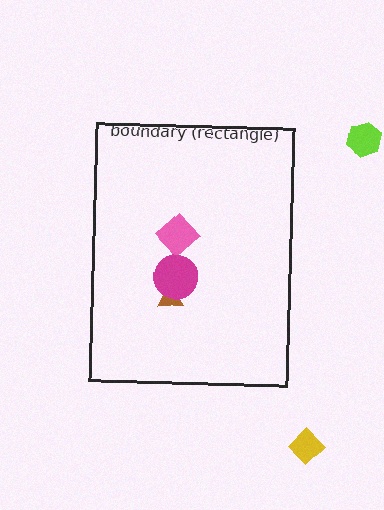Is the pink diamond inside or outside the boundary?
Inside.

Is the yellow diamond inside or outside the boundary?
Outside.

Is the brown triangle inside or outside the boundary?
Inside.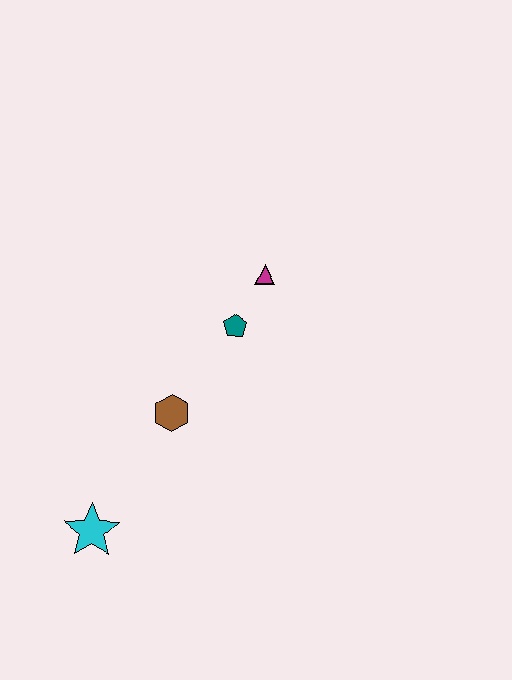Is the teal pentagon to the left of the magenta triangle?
Yes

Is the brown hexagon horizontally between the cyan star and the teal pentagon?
Yes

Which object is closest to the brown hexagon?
The teal pentagon is closest to the brown hexagon.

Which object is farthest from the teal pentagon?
The cyan star is farthest from the teal pentagon.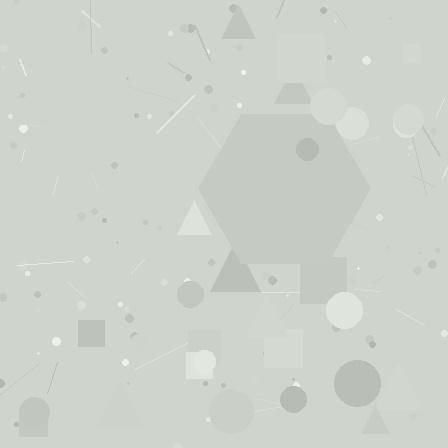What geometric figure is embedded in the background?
A hexagon is embedded in the background.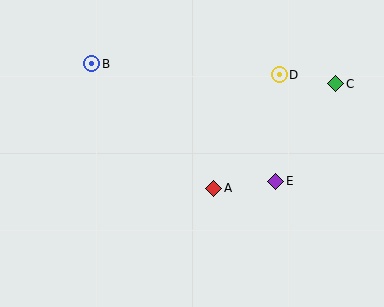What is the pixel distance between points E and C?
The distance between E and C is 115 pixels.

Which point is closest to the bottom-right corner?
Point E is closest to the bottom-right corner.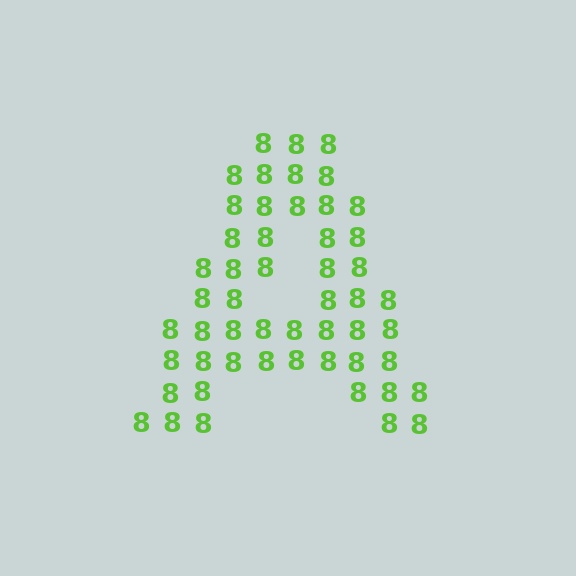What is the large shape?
The large shape is the letter A.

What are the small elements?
The small elements are digit 8's.